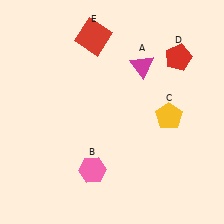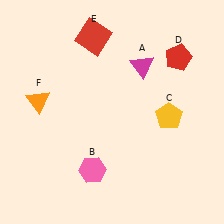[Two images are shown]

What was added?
An orange triangle (F) was added in Image 2.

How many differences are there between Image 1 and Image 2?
There is 1 difference between the two images.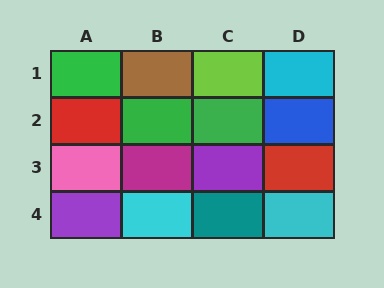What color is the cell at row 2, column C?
Green.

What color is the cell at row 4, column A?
Purple.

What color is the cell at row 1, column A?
Green.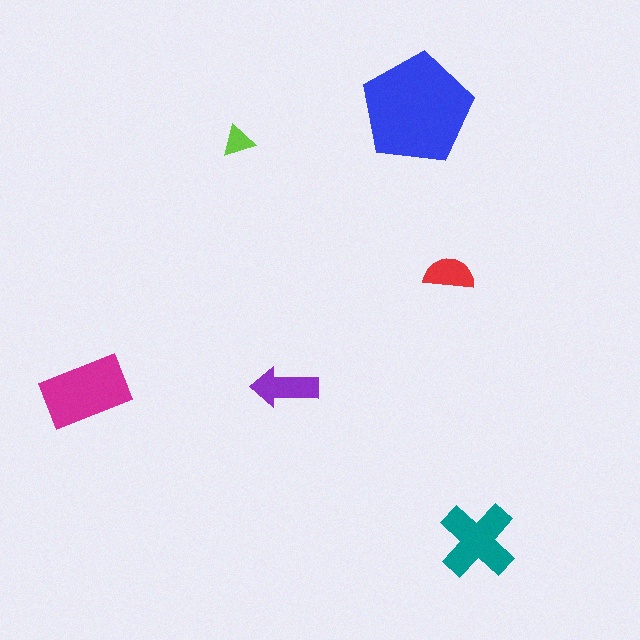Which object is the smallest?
The lime triangle.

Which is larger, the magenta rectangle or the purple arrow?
The magenta rectangle.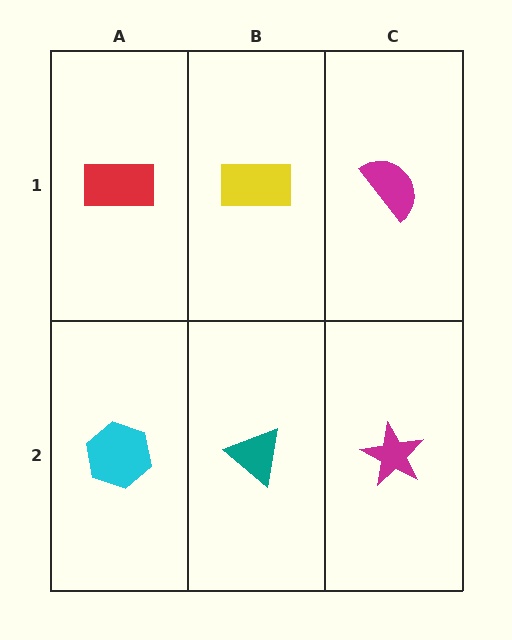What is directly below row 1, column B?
A teal triangle.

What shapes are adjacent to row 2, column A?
A red rectangle (row 1, column A), a teal triangle (row 2, column B).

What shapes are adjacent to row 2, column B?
A yellow rectangle (row 1, column B), a cyan hexagon (row 2, column A), a magenta star (row 2, column C).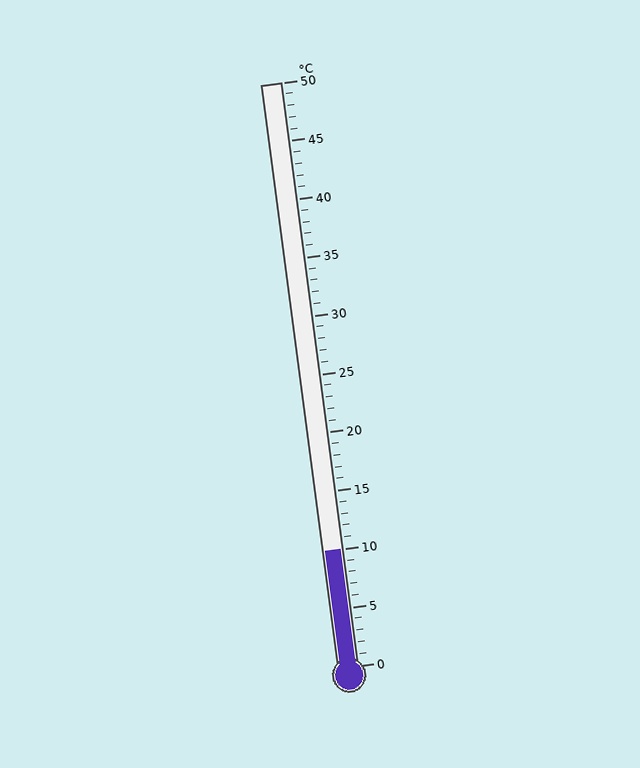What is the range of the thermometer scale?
The thermometer scale ranges from 0°C to 50°C.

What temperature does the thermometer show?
The thermometer shows approximately 10°C.